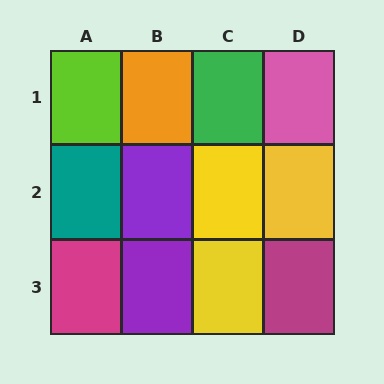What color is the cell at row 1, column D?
Pink.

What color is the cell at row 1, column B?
Orange.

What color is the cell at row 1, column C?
Green.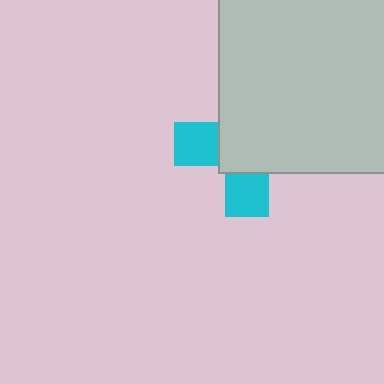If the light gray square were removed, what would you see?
You would see the complete cyan cross.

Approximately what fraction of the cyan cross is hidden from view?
Roughly 65% of the cyan cross is hidden behind the light gray square.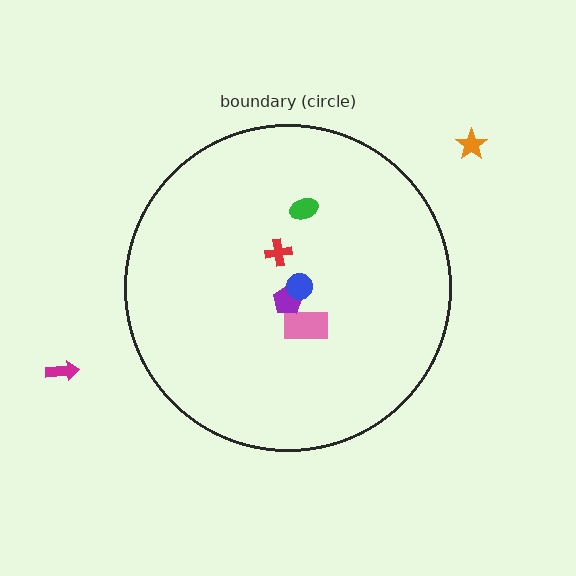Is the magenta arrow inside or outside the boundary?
Outside.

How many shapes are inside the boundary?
5 inside, 2 outside.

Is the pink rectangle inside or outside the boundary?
Inside.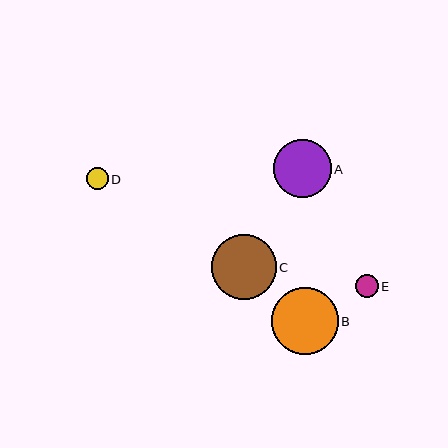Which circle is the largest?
Circle B is the largest with a size of approximately 67 pixels.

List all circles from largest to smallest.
From largest to smallest: B, C, A, E, D.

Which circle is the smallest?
Circle D is the smallest with a size of approximately 21 pixels.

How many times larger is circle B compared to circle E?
Circle B is approximately 2.9 times the size of circle E.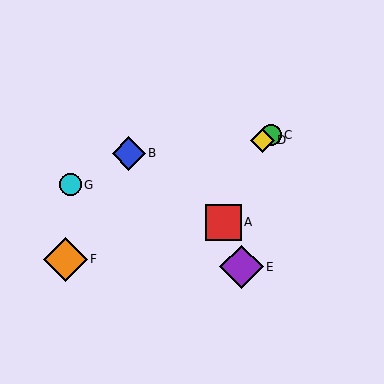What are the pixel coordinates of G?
Object G is at (70, 185).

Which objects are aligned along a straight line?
Objects C, D, F are aligned along a straight line.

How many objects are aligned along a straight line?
3 objects (C, D, F) are aligned along a straight line.